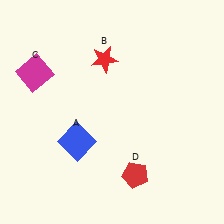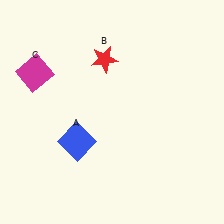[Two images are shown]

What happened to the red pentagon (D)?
The red pentagon (D) was removed in Image 2. It was in the bottom-right area of Image 1.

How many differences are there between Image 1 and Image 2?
There is 1 difference between the two images.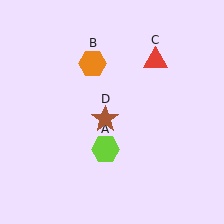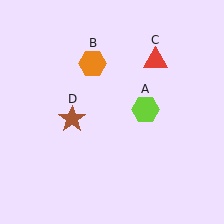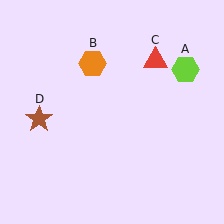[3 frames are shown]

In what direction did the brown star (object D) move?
The brown star (object D) moved left.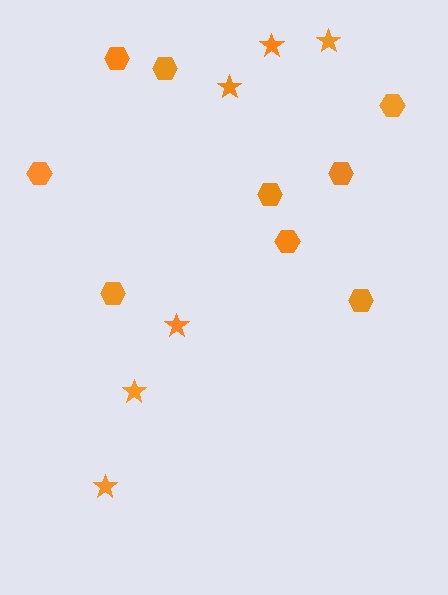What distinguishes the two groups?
There are 2 groups: one group of stars (6) and one group of hexagons (9).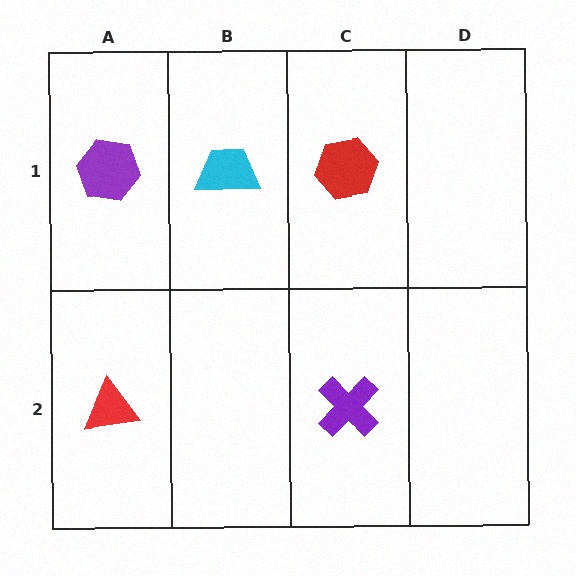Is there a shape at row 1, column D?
No, that cell is empty.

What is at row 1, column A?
A purple hexagon.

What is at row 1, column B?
A cyan trapezoid.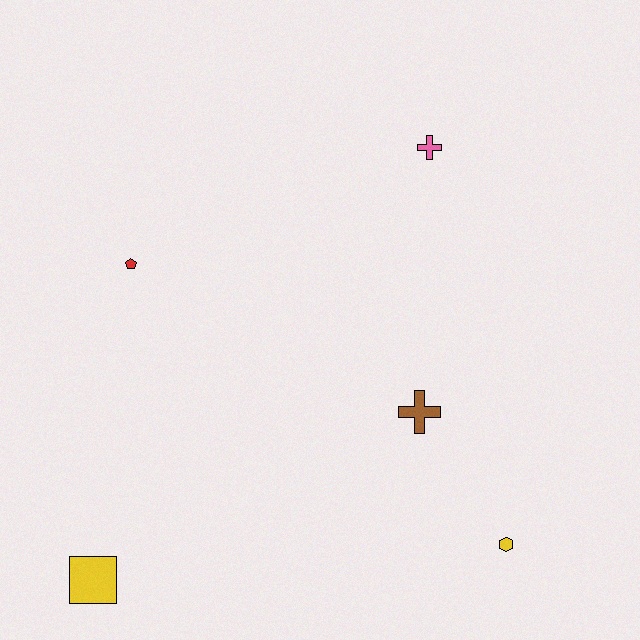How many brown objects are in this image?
There is 1 brown object.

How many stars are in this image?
There are no stars.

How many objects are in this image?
There are 5 objects.